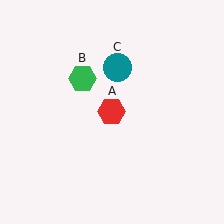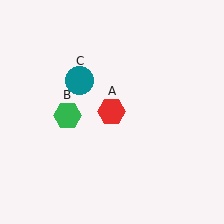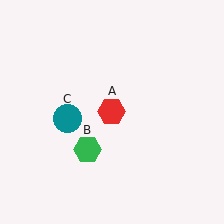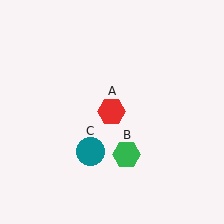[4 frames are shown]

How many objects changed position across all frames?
2 objects changed position: green hexagon (object B), teal circle (object C).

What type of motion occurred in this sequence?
The green hexagon (object B), teal circle (object C) rotated counterclockwise around the center of the scene.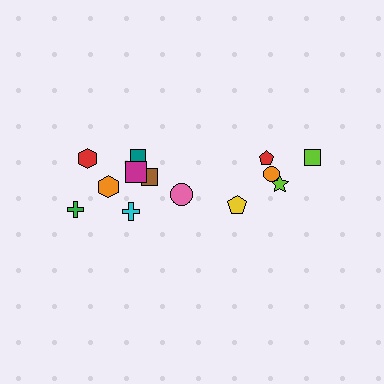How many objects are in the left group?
There are 8 objects.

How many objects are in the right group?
There are 5 objects.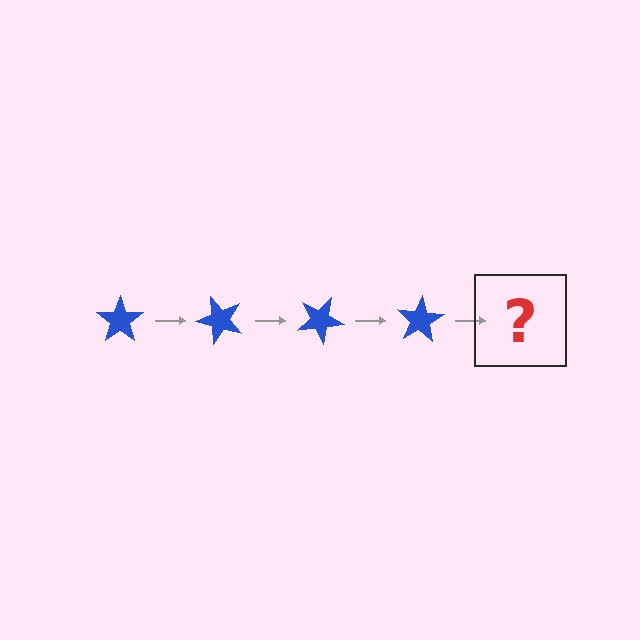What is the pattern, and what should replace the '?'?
The pattern is that the star rotates 50 degrees each step. The '?' should be a blue star rotated 200 degrees.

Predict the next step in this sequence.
The next step is a blue star rotated 200 degrees.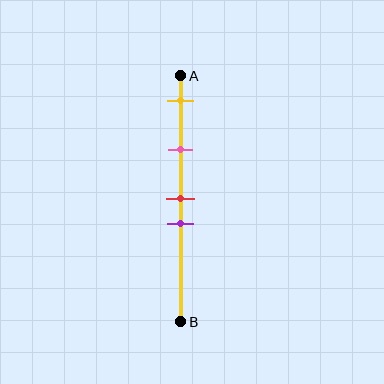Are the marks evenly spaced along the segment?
No, the marks are not evenly spaced.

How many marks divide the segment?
There are 4 marks dividing the segment.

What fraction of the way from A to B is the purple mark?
The purple mark is approximately 60% (0.6) of the way from A to B.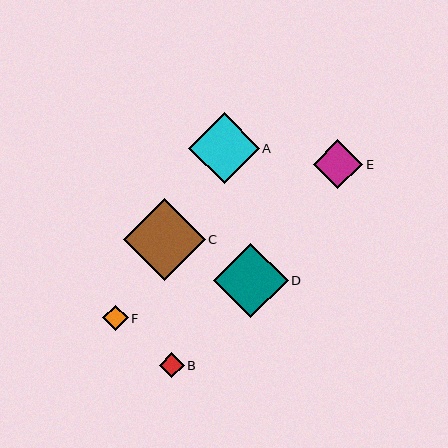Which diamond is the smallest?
Diamond B is the smallest with a size of approximately 25 pixels.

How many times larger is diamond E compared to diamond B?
Diamond E is approximately 2.0 times the size of diamond B.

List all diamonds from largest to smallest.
From largest to smallest: C, D, A, E, F, B.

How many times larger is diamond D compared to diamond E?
Diamond D is approximately 1.5 times the size of diamond E.